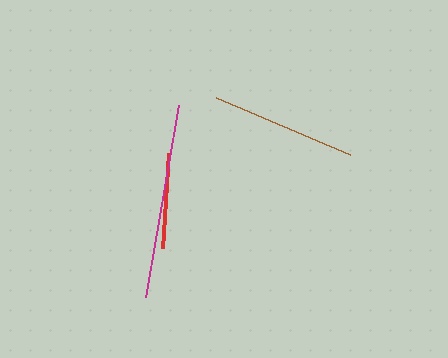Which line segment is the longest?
The magenta line is the longest at approximately 194 pixels.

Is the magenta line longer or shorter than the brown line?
The magenta line is longer than the brown line.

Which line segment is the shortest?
The red line is the shortest at approximately 95 pixels.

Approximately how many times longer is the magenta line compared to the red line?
The magenta line is approximately 2.0 times the length of the red line.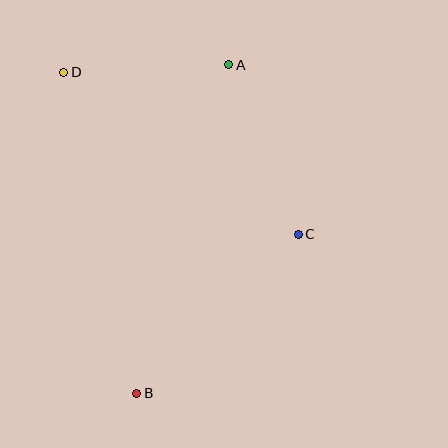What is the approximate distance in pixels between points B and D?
The distance between B and D is approximately 329 pixels.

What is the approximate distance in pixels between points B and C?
The distance between B and C is approximately 226 pixels.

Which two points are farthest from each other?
Points A and B are farthest from each other.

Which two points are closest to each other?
Points A and D are closest to each other.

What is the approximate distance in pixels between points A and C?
The distance between A and C is approximately 183 pixels.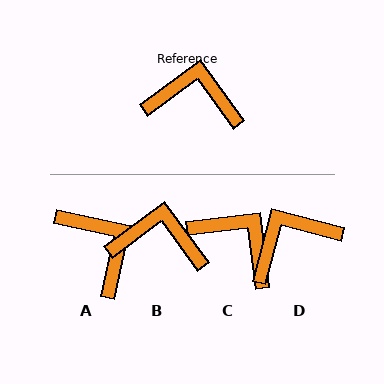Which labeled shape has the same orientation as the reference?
B.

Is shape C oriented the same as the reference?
No, it is off by about 29 degrees.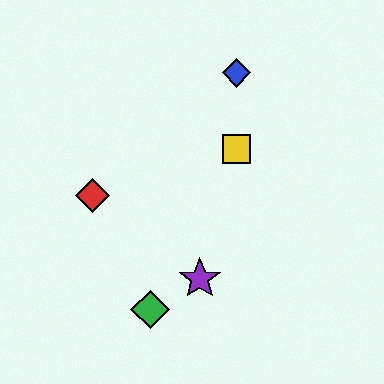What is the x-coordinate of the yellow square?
The yellow square is at x≈237.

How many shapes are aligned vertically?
2 shapes (the blue diamond, the yellow square) are aligned vertically.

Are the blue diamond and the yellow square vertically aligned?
Yes, both are at x≈237.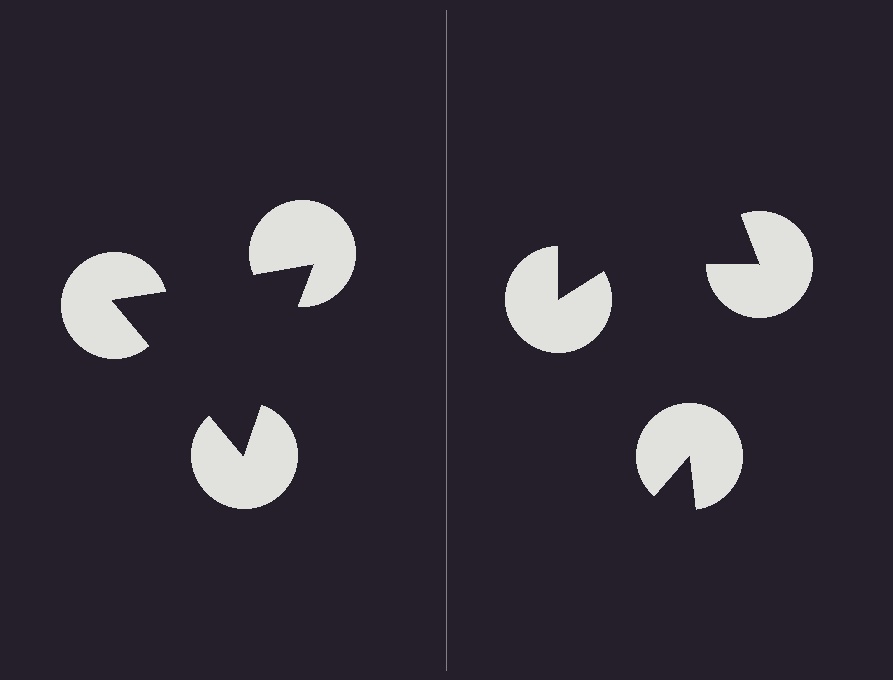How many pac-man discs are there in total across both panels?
6 — 3 on each side.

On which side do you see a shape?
An illusory triangle appears on the left side. On the right side the wedge cuts are rotated, so no coherent shape forms.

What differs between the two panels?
The pac-man discs are positioned identically on both sides; only the wedge orientations differ. On the left they align to a triangle; on the right they are misaligned.